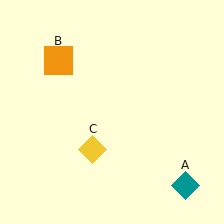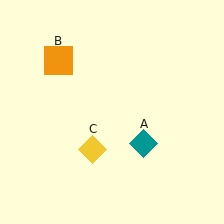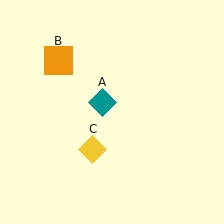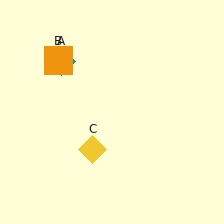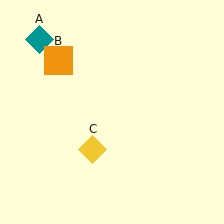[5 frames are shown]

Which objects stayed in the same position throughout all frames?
Orange square (object B) and yellow diamond (object C) remained stationary.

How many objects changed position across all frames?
1 object changed position: teal diamond (object A).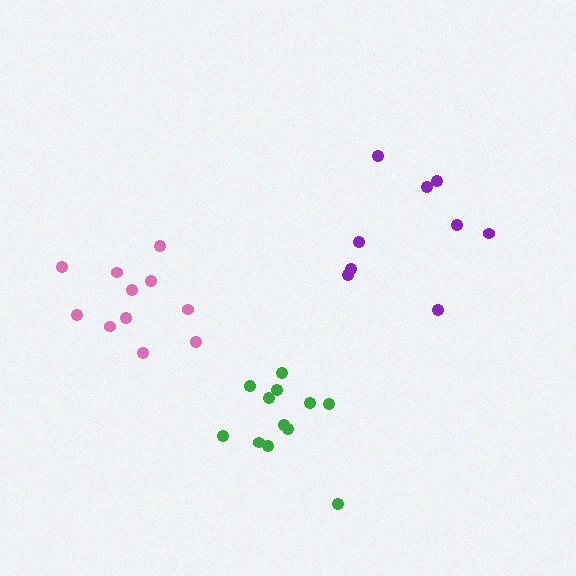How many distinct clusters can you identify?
There are 3 distinct clusters.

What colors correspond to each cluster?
The clusters are colored: pink, green, purple.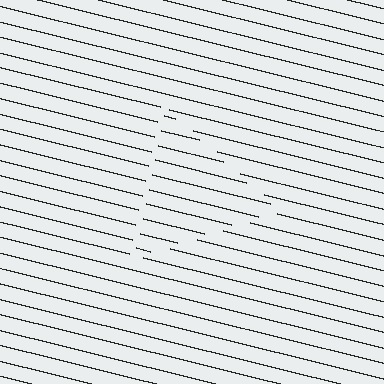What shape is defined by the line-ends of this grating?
An illusory triangle. The interior of the shape contains the same grating, shifted by half a period — the contour is defined by the phase discontinuity where line-ends from the inner and outer gratings abut.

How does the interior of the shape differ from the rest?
The interior of the shape contains the same grating, shifted by half a period — the contour is defined by the phase discontinuity where line-ends from the inner and outer gratings abut.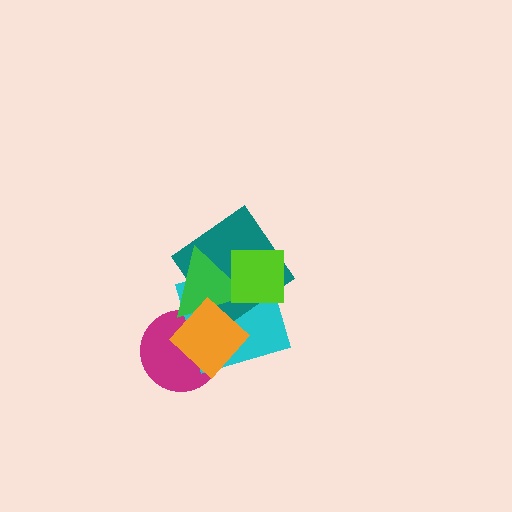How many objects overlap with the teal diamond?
3 objects overlap with the teal diamond.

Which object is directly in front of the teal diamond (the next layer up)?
The green triangle is directly in front of the teal diamond.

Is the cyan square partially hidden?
Yes, it is partially covered by another shape.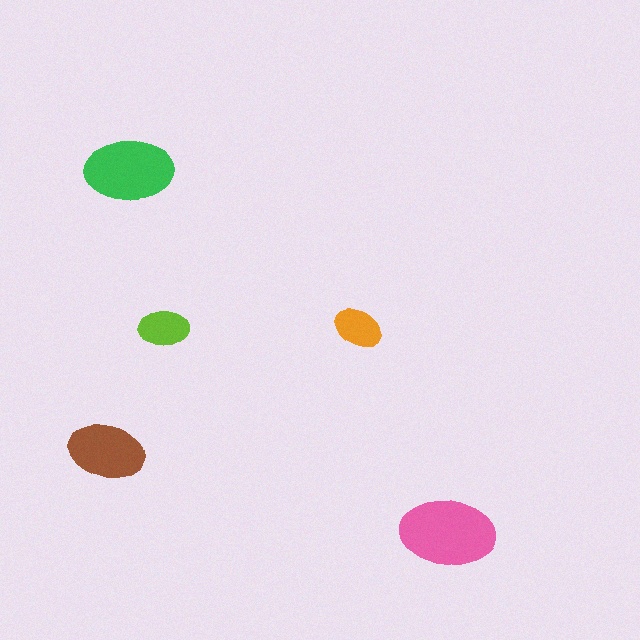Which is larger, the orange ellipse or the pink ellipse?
The pink one.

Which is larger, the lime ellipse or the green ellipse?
The green one.